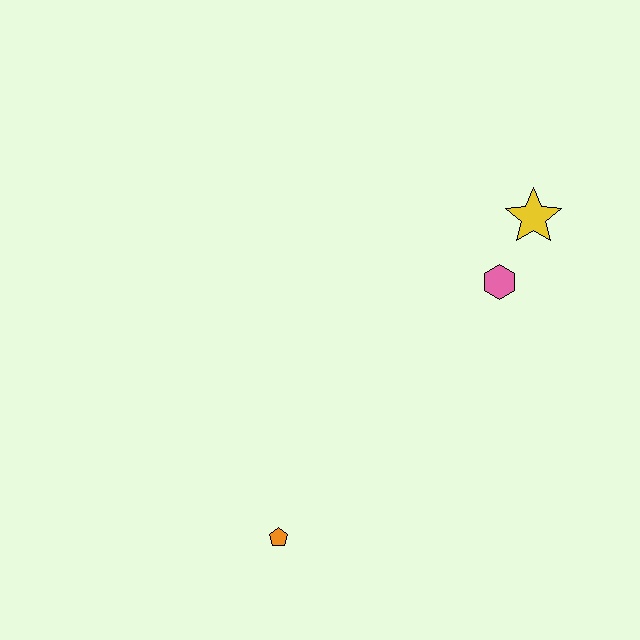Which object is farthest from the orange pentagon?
The yellow star is farthest from the orange pentagon.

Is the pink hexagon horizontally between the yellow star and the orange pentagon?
Yes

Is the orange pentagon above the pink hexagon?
No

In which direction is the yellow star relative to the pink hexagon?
The yellow star is above the pink hexagon.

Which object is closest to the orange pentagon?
The pink hexagon is closest to the orange pentagon.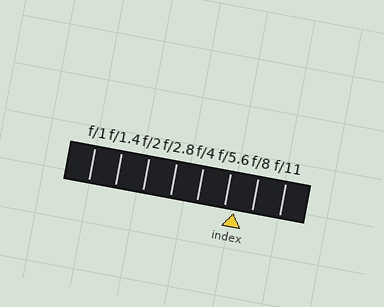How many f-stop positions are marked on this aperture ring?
There are 8 f-stop positions marked.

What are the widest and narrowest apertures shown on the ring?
The widest aperture shown is f/1 and the narrowest is f/11.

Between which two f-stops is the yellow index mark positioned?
The index mark is between f/5.6 and f/8.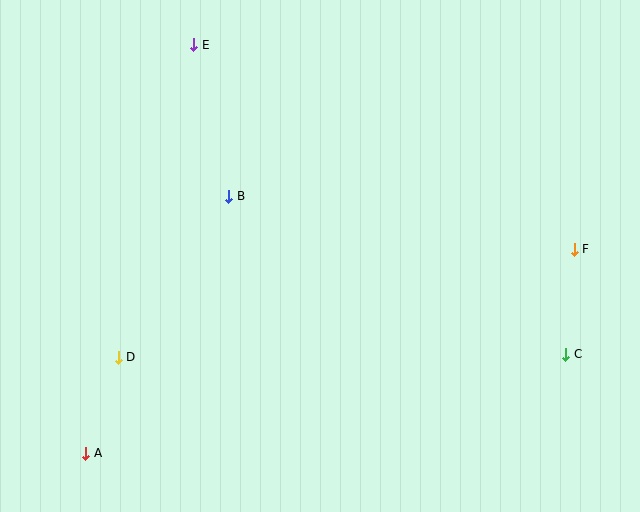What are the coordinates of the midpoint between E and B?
The midpoint between E and B is at (211, 120).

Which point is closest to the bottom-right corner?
Point C is closest to the bottom-right corner.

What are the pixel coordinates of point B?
Point B is at (229, 196).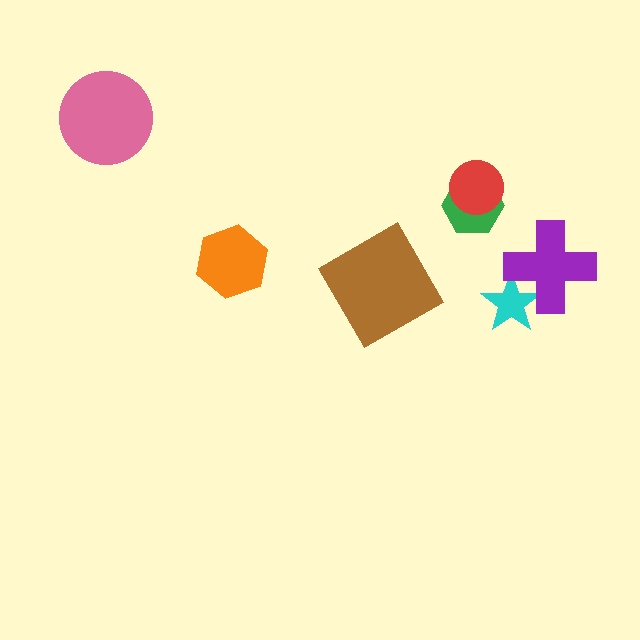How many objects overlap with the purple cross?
1 object overlaps with the purple cross.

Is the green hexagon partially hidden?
Yes, it is partially covered by another shape.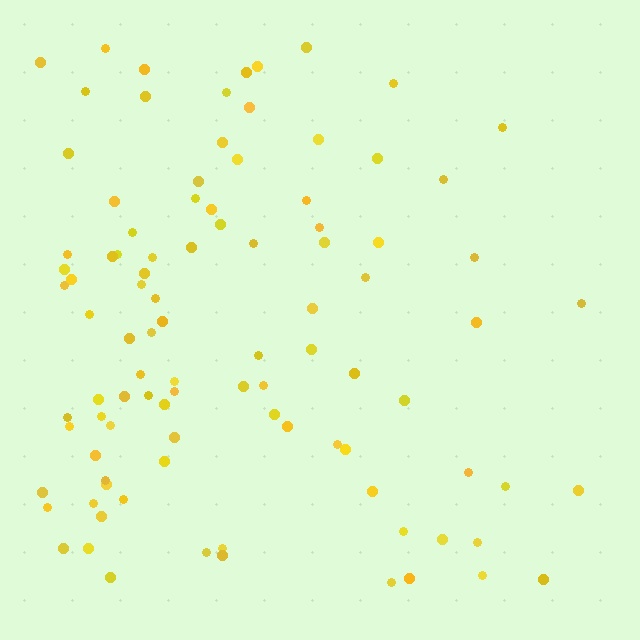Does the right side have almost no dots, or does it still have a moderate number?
Still a moderate number, just noticeably fewer than the left.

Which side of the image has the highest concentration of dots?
The left.